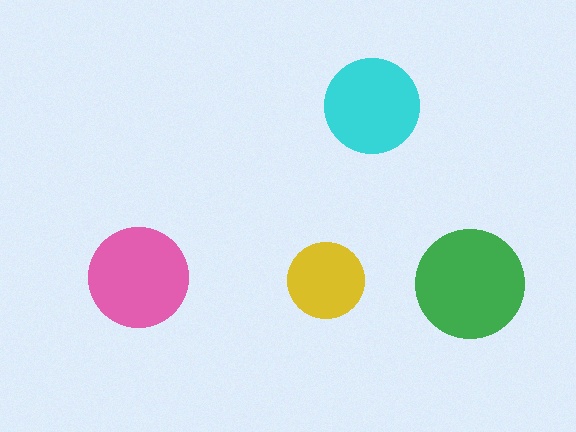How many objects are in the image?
There are 4 objects in the image.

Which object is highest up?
The cyan circle is topmost.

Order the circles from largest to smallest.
the green one, the pink one, the cyan one, the yellow one.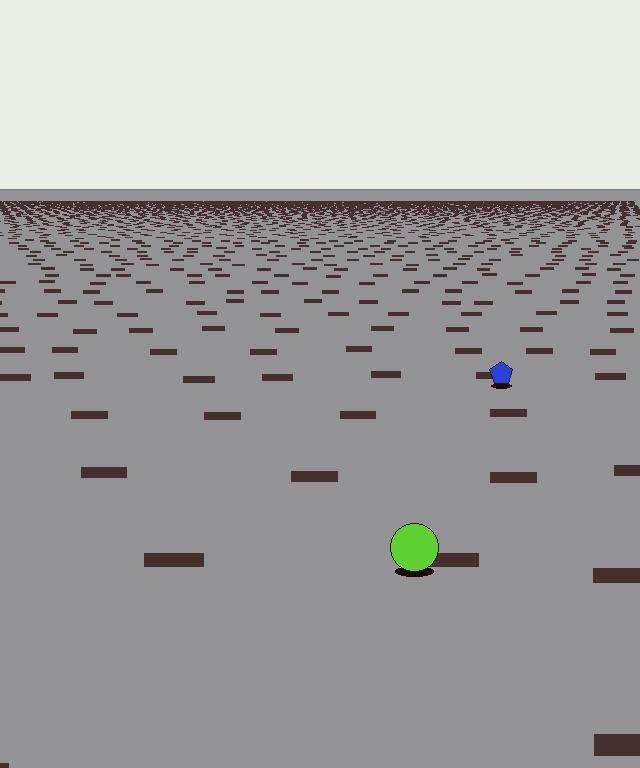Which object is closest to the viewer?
The lime circle is closest. The texture marks near it are larger and more spread out.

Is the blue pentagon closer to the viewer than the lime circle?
No. The lime circle is closer — you can tell from the texture gradient: the ground texture is coarser near it.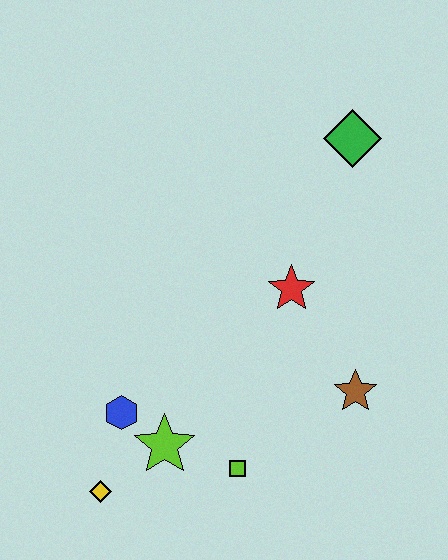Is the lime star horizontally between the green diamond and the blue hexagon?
Yes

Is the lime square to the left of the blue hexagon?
No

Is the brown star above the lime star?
Yes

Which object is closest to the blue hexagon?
The lime star is closest to the blue hexagon.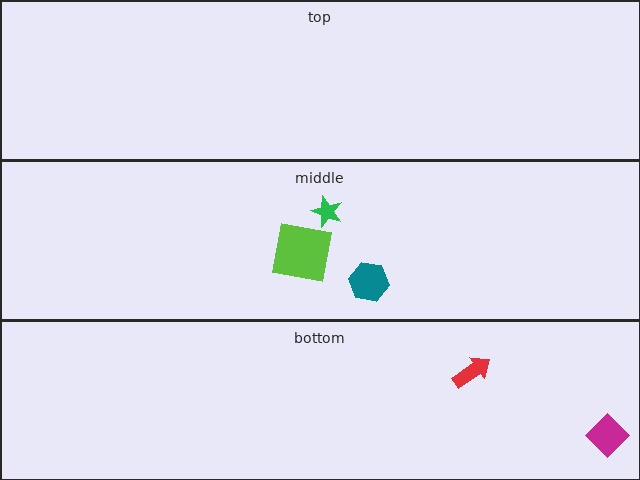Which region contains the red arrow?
The bottom region.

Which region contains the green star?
The middle region.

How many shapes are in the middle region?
3.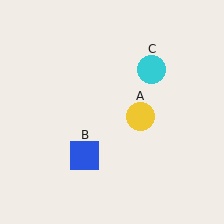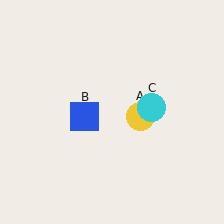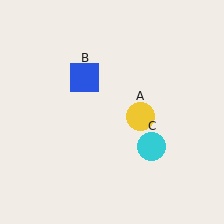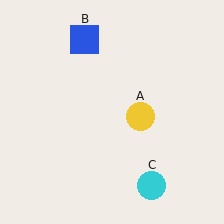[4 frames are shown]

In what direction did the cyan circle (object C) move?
The cyan circle (object C) moved down.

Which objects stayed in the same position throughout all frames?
Yellow circle (object A) remained stationary.